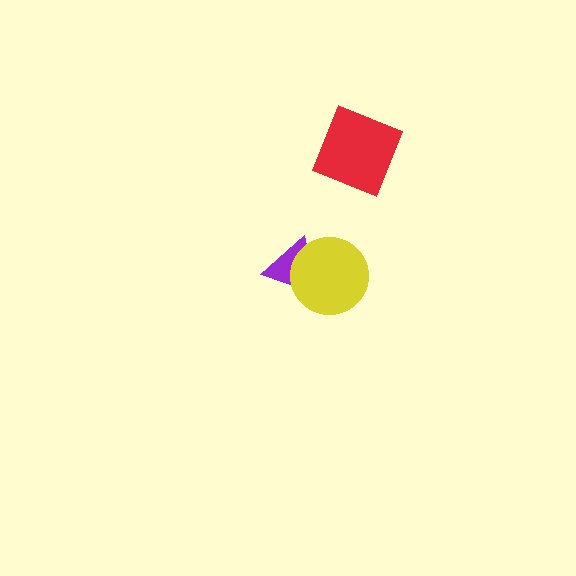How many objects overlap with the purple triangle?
1 object overlaps with the purple triangle.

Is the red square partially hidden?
No, no other shape covers it.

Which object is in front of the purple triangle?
The yellow circle is in front of the purple triangle.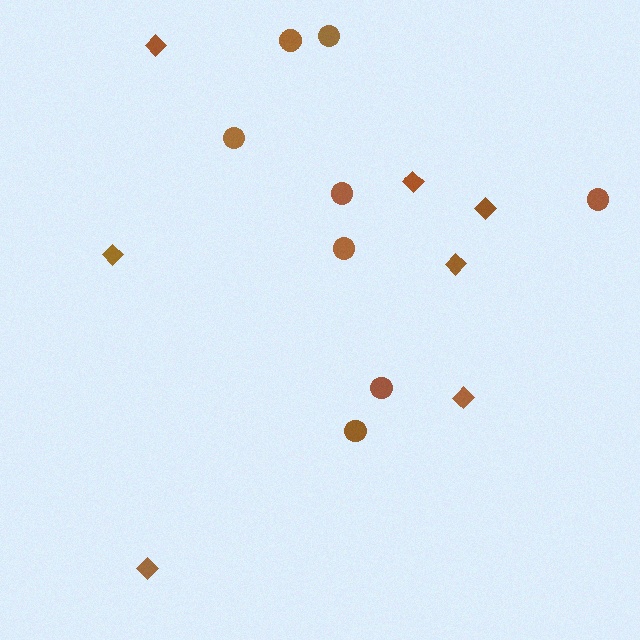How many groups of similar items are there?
There are 2 groups: one group of circles (8) and one group of diamonds (7).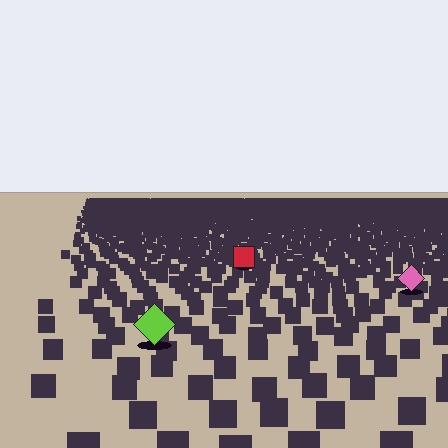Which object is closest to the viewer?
The lime diamond is closest. The texture marks near it are larger and more spread out.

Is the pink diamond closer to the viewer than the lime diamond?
No. The lime diamond is closer — you can tell from the texture gradient: the ground texture is coarser near it.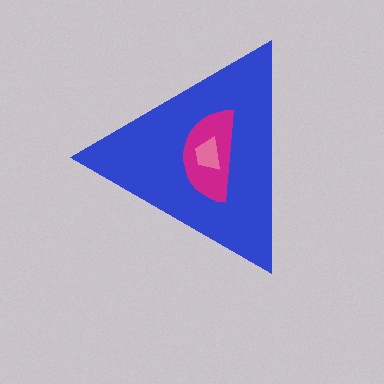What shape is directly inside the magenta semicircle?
The pink trapezoid.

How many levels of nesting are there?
3.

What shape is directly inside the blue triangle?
The magenta semicircle.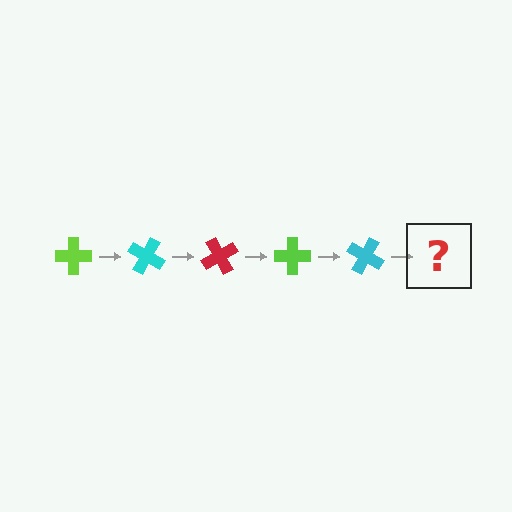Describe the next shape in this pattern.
It should be a red cross, rotated 150 degrees from the start.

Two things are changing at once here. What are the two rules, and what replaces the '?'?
The two rules are that it rotates 30 degrees each step and the color cycles through lime, cyan, and red. The '?' should be a red cross, rotated 150 degrees from the start.